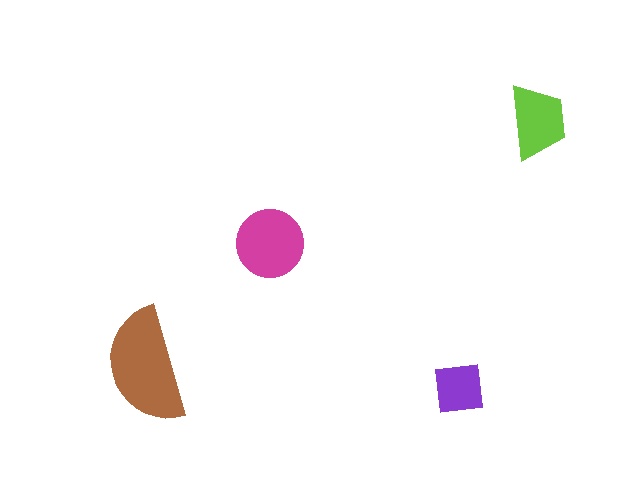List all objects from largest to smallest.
The brown semicircle, the magenta circle, the lime trapezoid, the purple square.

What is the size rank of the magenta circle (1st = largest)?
2nd.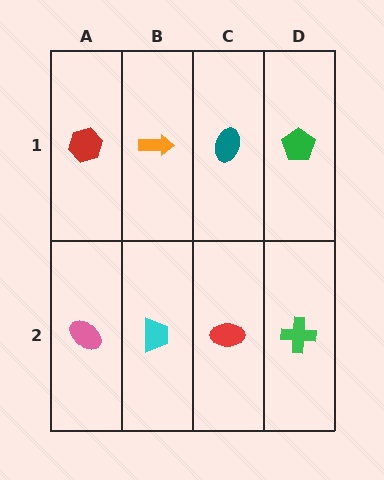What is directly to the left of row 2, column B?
A pink ellipse.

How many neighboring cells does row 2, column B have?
3.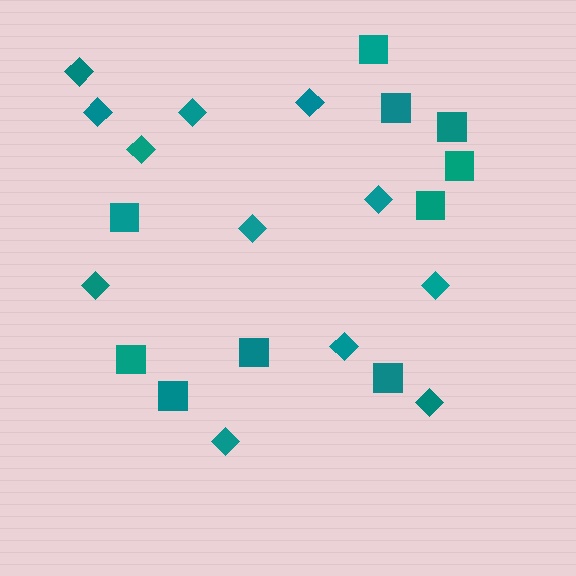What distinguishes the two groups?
There are 2 groups: one group of diamonds (12) and one group of squares (10).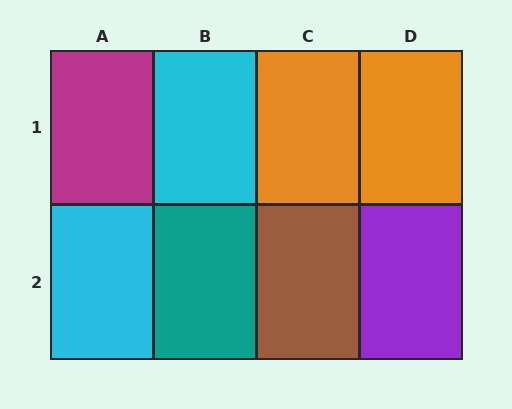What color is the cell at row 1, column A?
Magenta.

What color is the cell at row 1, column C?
Orange.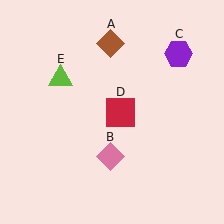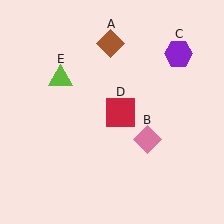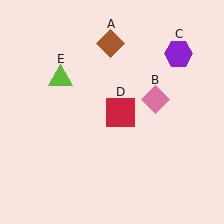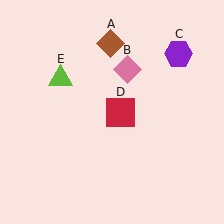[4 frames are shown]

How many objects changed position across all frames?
1 object changed position: pink diamond (object B).